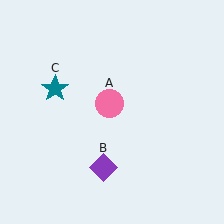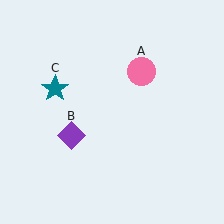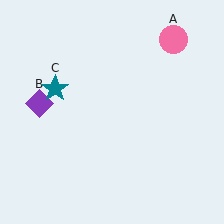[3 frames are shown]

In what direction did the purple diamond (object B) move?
The purple diamond (object B) moved up and to the left.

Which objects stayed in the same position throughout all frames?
Teal star (object C) remained stationary.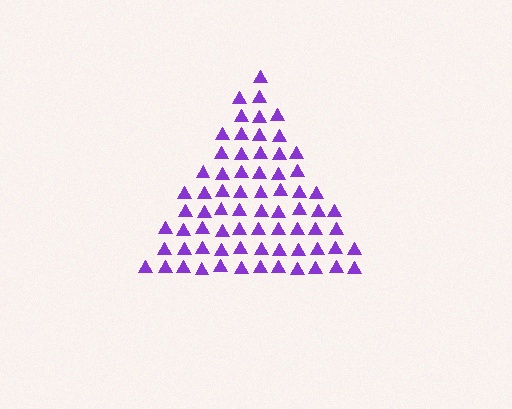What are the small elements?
The small elements are triangles.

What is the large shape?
The large shape is a triangle.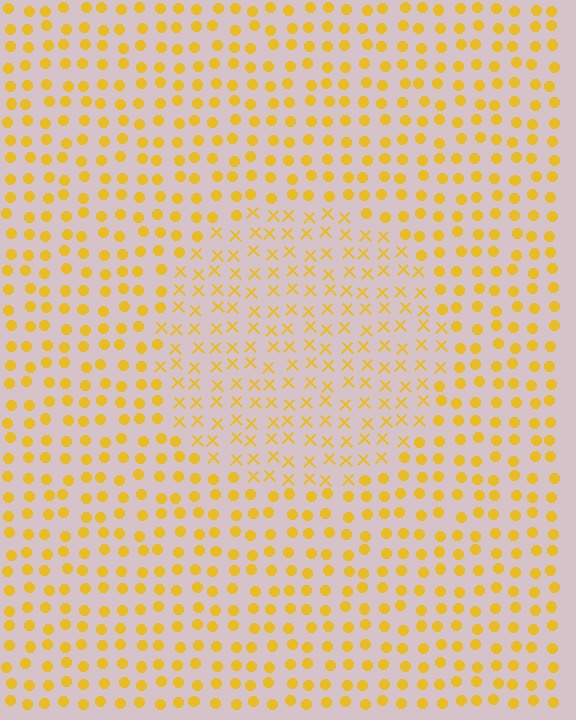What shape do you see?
I see a circle.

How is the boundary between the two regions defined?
The boundary is defined by a change in element shape: X marks inside vs. circles outside. All elements share the same color and spacing.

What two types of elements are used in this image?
The image uses X marks inside the circle region and circles outside it.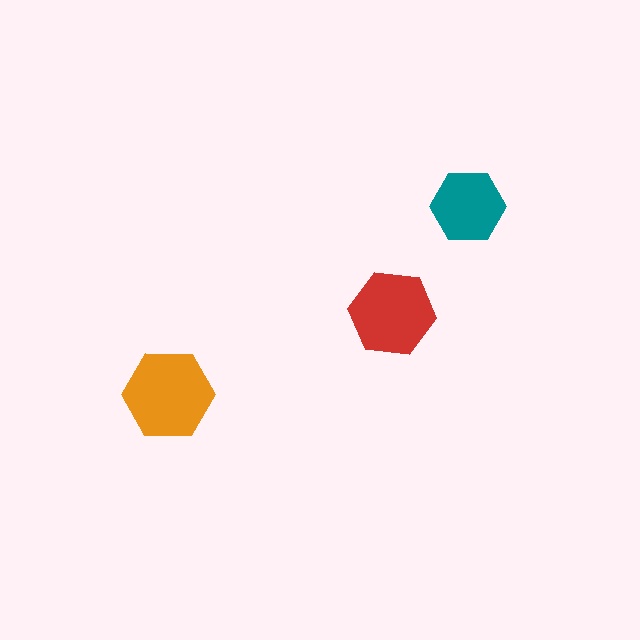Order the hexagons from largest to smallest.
the orange one, the red one, the teal one.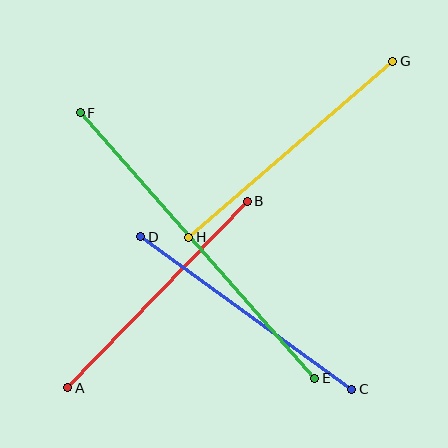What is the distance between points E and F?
The distance is approximately 354 pixels.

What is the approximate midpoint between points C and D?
The midpoint is at approximately (246, 313) pixels.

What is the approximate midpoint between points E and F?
The midpoint is at approximately (197, 246) pixels.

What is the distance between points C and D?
The distance is approximately 260 pixels.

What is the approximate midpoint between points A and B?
The midpoint is at approximately (157, 295) pixels.